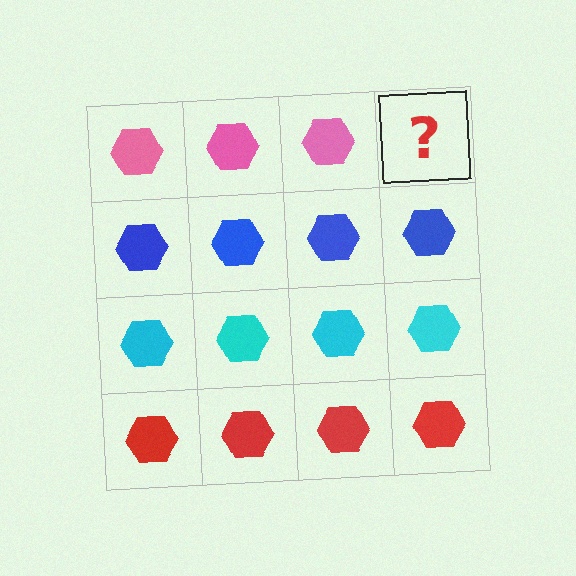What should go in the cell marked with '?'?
The missing cell should contain a pink hexagon.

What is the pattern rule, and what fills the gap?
The rule is that each row has a consistent color. The gap should be filled with a pink hexagon.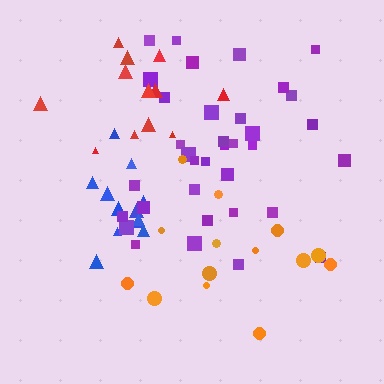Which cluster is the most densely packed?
Blue.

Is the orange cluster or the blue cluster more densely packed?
Blue.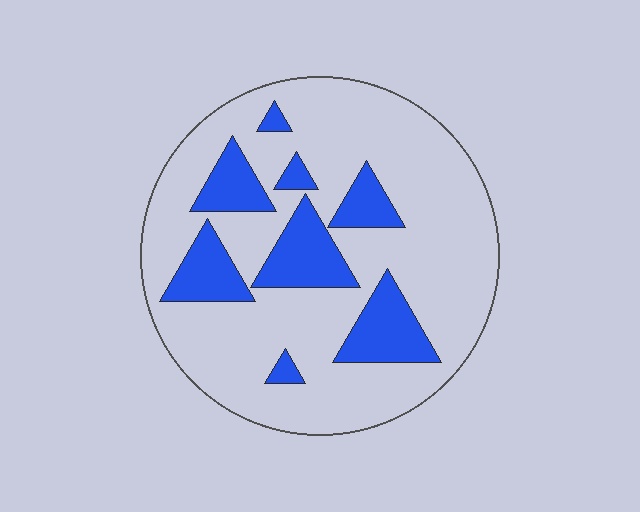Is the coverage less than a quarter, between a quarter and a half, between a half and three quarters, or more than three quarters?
Less than a quarter.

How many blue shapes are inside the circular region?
8.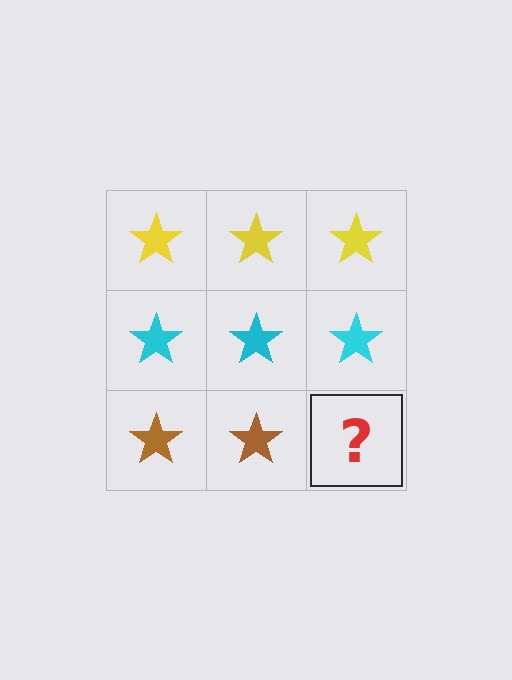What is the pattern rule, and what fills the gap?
The rule is that each row has a consistent color. The gap should be filled with a brown star.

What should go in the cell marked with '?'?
The missing cell should contain a brown star.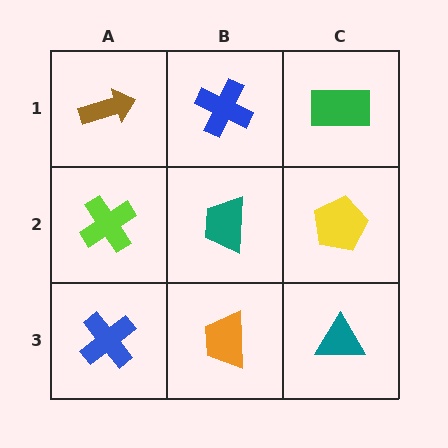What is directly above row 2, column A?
A brown arrow.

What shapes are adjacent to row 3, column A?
A lime cross (row 2, column A), an orange trapezoid (row 3, column B).